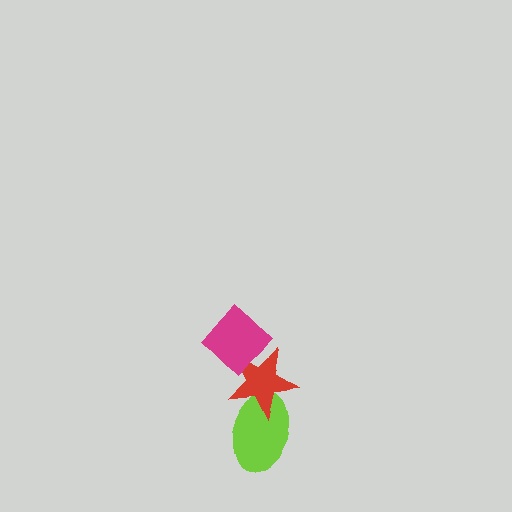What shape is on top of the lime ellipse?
The red star is on top of the lime ellipse.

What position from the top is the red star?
The red star is 2nd from the top.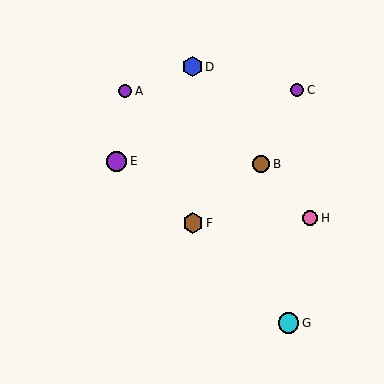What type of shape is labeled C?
Shape C is a purple circle.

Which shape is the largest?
The cyan circle (labeled G) is the largest.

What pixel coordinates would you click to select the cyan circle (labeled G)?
Click at (288, 323) to select the cyan circle G.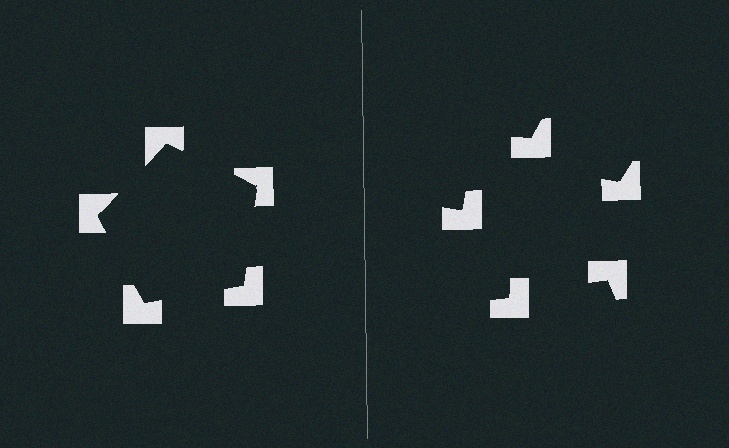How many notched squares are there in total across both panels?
10 — 5 on each side.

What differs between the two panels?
The notched squares are positioned identically on both sides; only the wedge orientations differ. On the left they align to a pentagon; on the right they are misaligned.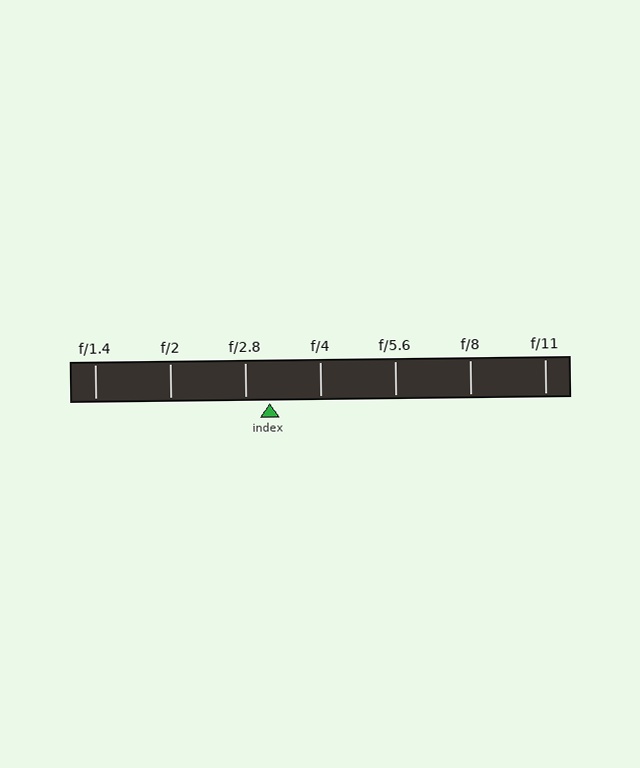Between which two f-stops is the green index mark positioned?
The index mark is between f/2.8 and f/4.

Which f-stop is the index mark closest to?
The index mark is closest to f/2.8.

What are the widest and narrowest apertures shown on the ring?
The widest aperture shown is f/1.4 and the narrowest is f/11.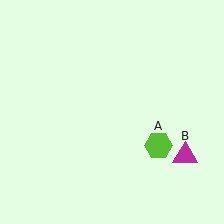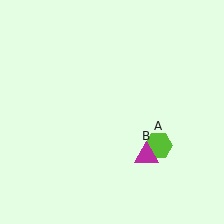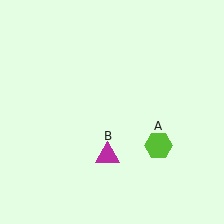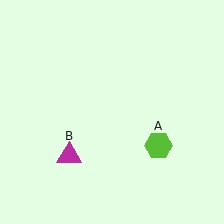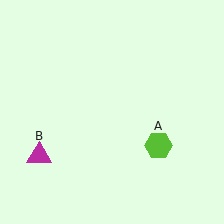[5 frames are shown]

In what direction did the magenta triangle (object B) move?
The magenta triangle (object B) moved left.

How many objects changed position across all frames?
1 object changed position: magenta triangle (object B).